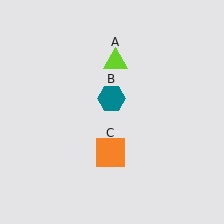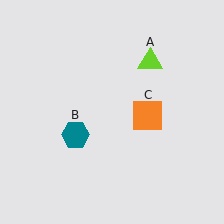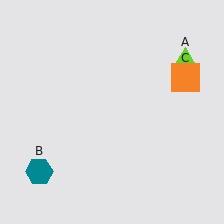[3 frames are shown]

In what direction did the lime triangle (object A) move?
The lime triangle (object A) moved right.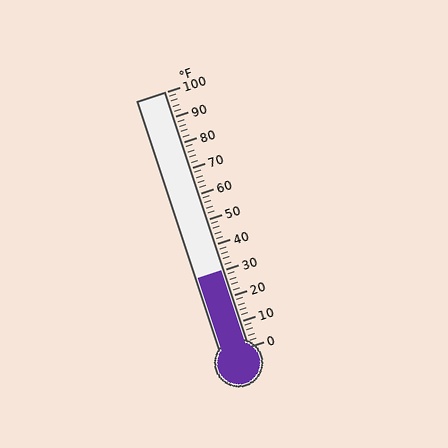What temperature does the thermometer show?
The thermometer shows approximately 30°F.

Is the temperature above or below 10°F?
The temperature is above 10°F.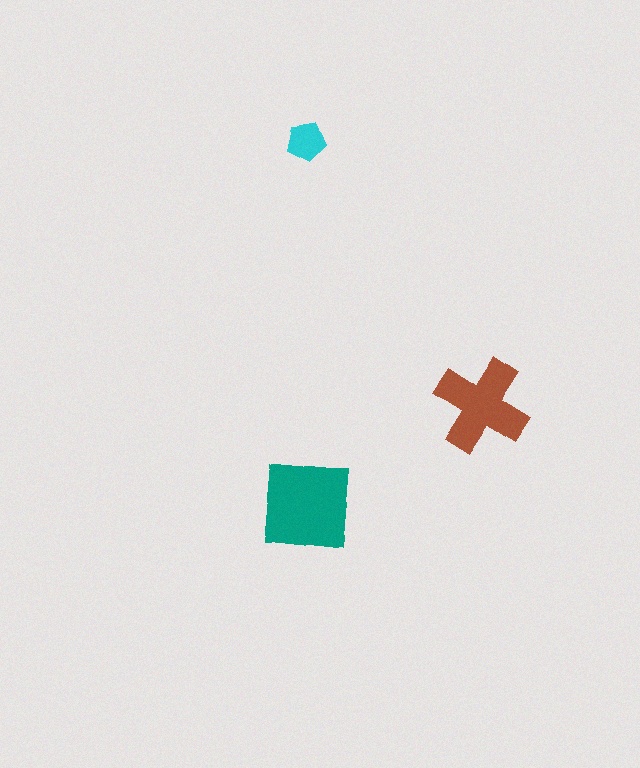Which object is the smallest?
The cyan pentagon.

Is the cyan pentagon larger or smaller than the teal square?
Smaller.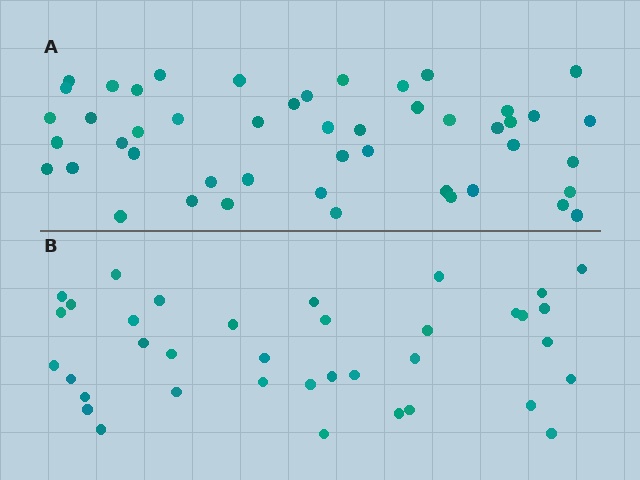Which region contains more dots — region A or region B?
Region A (the top region) has more dots.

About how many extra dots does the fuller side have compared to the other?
Region A has roughly 12 or so more dots than region B.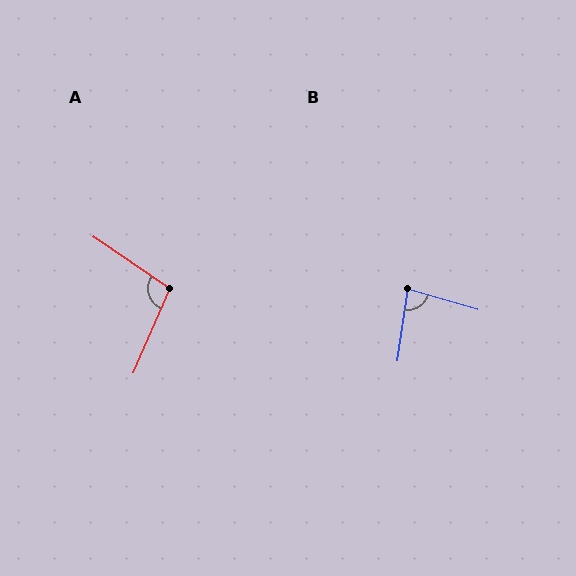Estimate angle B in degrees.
Approximately 82 degrees.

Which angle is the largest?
A, at approximately 101 degrees.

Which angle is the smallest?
B, at approximately 82 degrees.